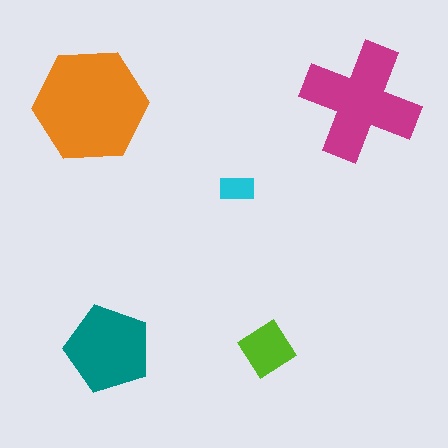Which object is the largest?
The orange hexagon.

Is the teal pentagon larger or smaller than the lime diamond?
Larger.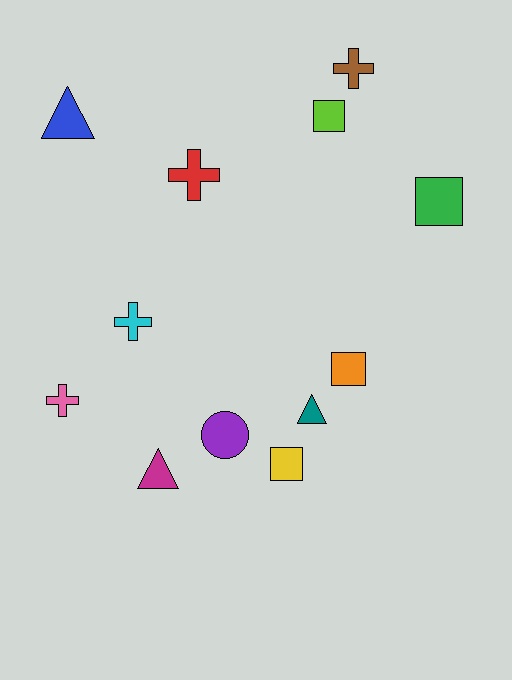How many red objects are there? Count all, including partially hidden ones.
There is 1 red object.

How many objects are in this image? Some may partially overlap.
There are 12 objects.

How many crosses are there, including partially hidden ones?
There are 4 crosses.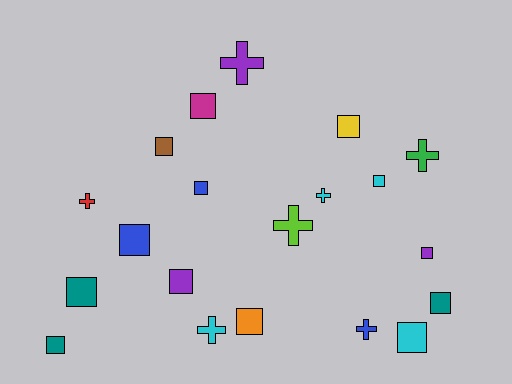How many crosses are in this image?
There are 7 crosses.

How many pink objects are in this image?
There are no pink objects.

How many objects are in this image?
There are 20 objects.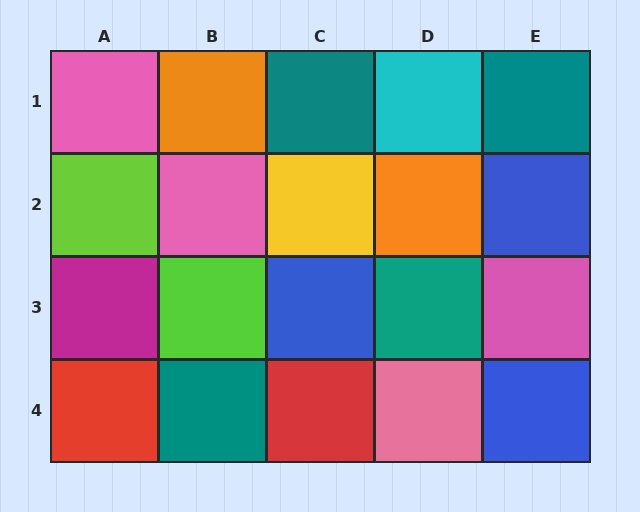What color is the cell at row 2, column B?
Pink.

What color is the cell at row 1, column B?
Orange.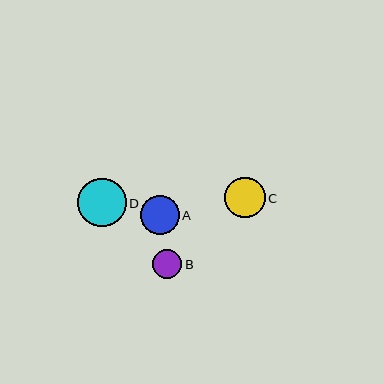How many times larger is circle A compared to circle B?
Circle A is approximately 1.3 times the size of circle B.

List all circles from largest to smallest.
From largest to smallest: D, C, A, B.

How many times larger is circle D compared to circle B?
Circle D is approximately 1.7 times the size of circle B.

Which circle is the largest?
Circle D is the largest with a size of approximately 49 pixels.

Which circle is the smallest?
Circle B is the smallest with a size of approximately 29 pixels.